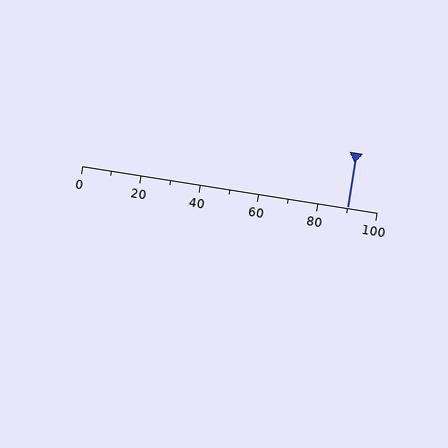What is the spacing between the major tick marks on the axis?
The major ticks are spaced 20 apart.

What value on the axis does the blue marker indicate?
The marker indicates approximately 90.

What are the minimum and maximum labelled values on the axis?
The axis runs from 0 to 100.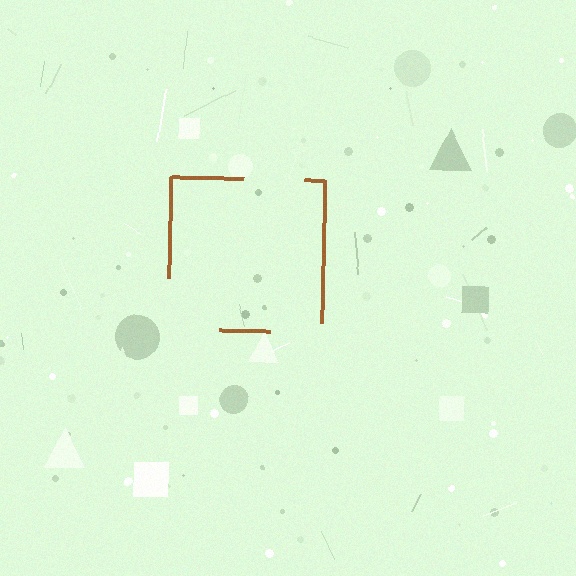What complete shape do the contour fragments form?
The contour fragments form a square.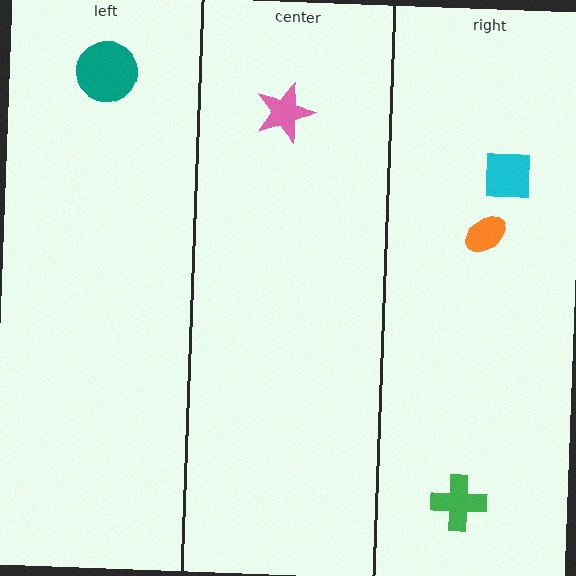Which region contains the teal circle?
The left region.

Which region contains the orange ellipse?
The right region.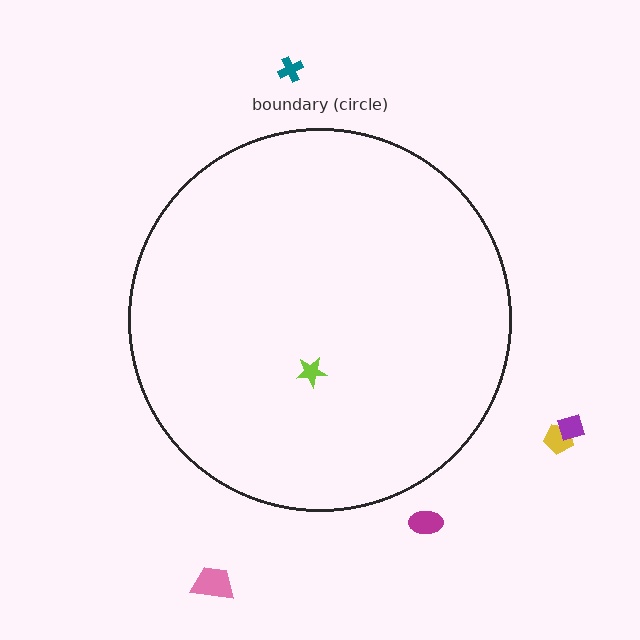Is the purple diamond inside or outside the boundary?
Outside.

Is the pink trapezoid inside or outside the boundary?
Outside.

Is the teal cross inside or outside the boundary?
Outside.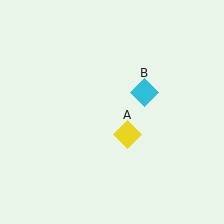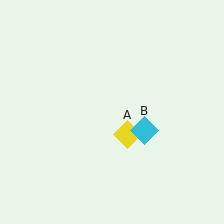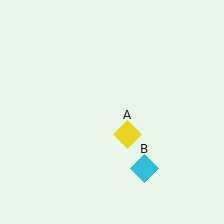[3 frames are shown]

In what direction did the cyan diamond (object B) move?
The cyan diamond (object B) moved down.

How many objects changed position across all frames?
1 object changed position: cyan diamond (object B).